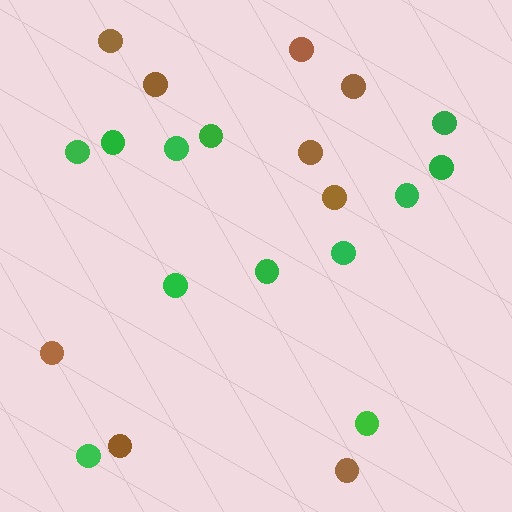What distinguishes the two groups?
There are 2 groups: one group of brown circles (9) and one group of green circles (12).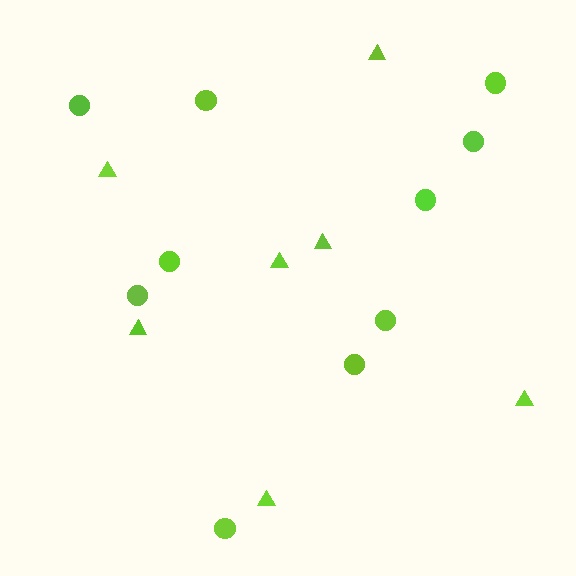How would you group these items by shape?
There are 2 groups: one group of triangles (7) and one group of circles (10).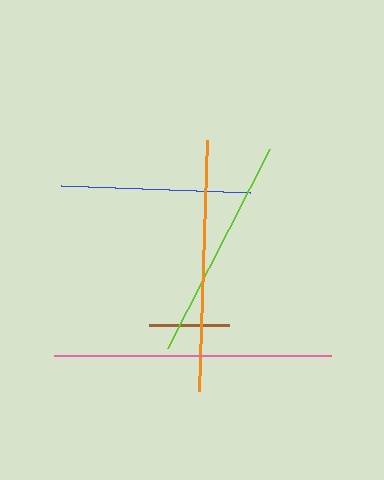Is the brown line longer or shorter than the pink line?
The pink line is longer than the brown line.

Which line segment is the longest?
The pink line is the longest at approximately 277 pixels.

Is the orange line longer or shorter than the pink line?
The pink line is longer than the orange line.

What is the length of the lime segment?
The lime segment is approximately 224 pixels long.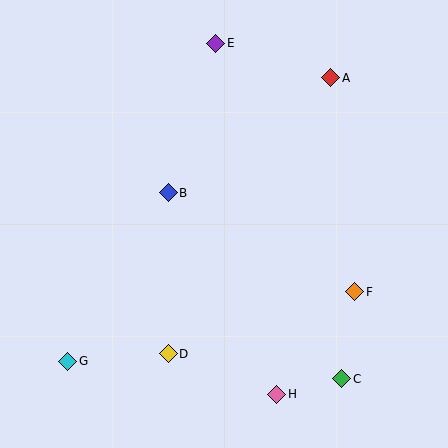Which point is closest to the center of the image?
Point B at (168, 193) is closest to the center.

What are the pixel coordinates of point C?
Point C is at (342, 379).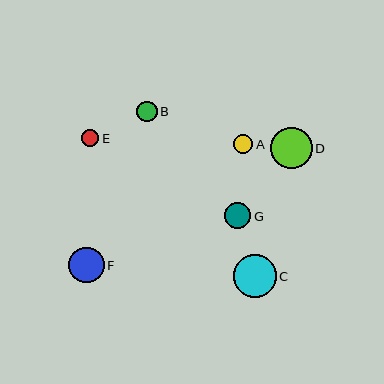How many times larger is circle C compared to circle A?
Circle C is approximately 2.2 times the size of circle A.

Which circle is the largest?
Circle C is the largest with a size of approximately 43 pixels.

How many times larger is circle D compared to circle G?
Circle D is approximately 1.6 times the size of circle G.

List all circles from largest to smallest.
From largest to smallest: C, D, F, G, B, A, E.